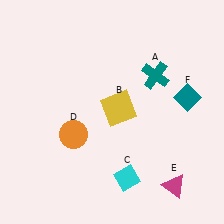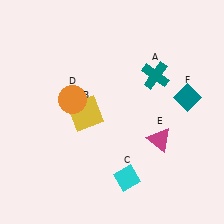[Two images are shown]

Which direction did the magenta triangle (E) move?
The magenta triangle (E) moved up.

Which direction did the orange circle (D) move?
The orange circle (D) moved up.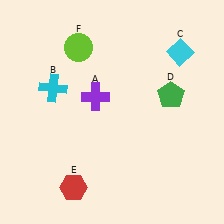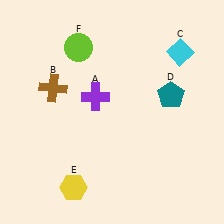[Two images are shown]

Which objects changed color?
B changed from cyan to brown. D changed from green to teal. E changed from red to yellow.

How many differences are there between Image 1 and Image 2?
There are 3 differences between the two images.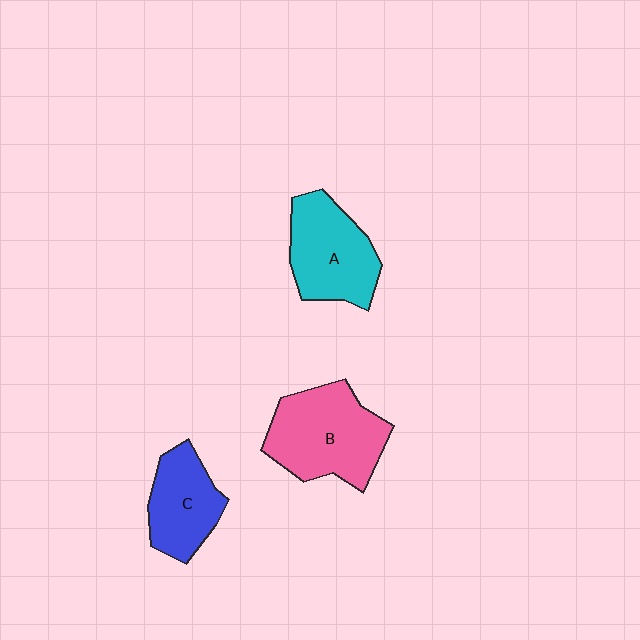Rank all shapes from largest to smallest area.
From largest to smallest: B (pink), A (cyan), C (blue).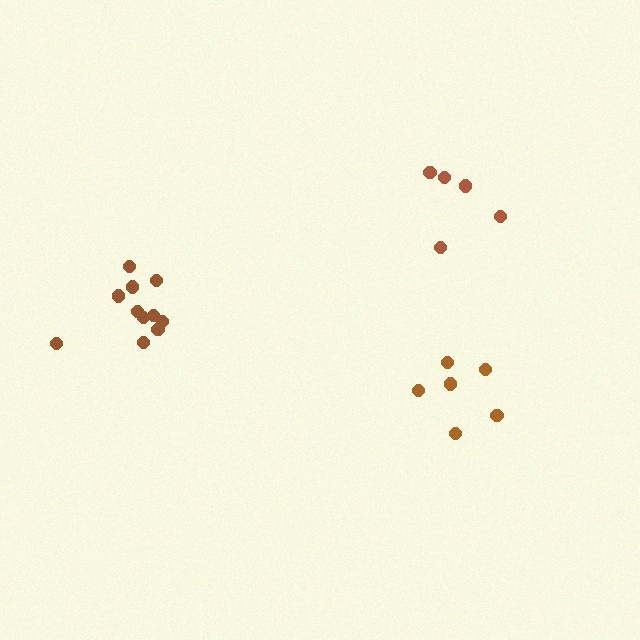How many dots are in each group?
Group 1: 6 dots, Group 2: 11 dots, Group 3: 5 dots (22 total).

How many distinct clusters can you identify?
There are 3 distinct clusters.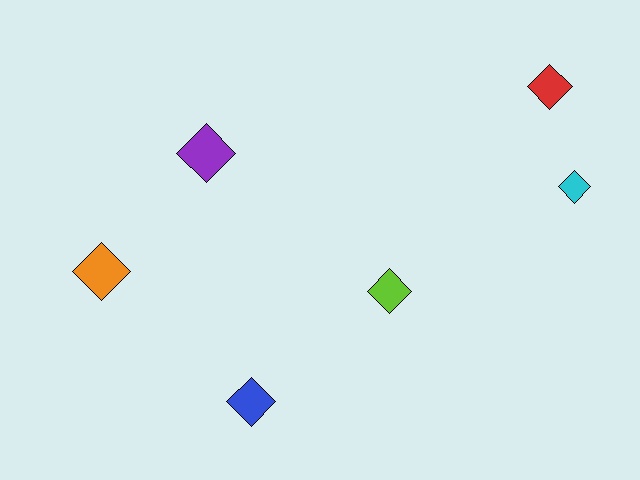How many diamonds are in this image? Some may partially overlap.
There are 6 diamonds.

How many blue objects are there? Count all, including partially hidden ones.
There is 1 blue object.